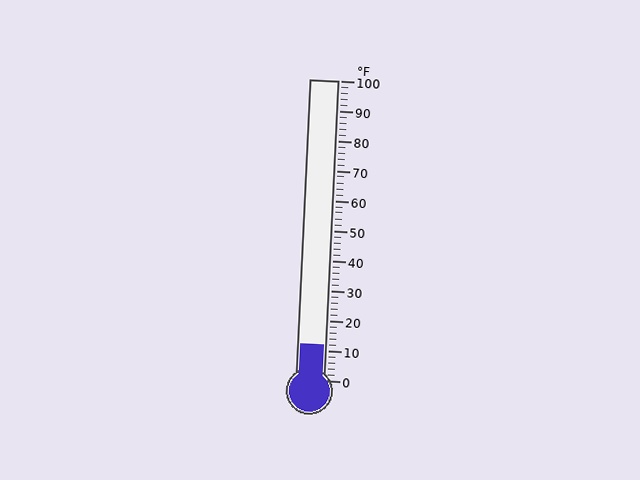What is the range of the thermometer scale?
The thermometer scale ranges from 0°F to 100°F.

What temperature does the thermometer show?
The thermometer shows approximately 12°F.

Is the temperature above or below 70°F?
The temperature is below 70°F.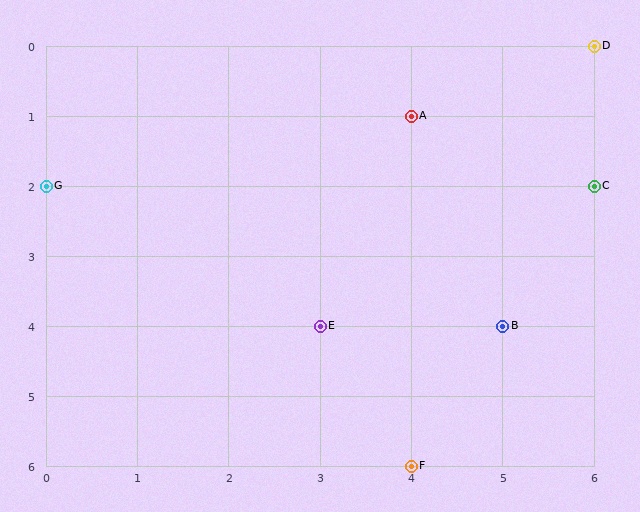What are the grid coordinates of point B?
Point B is at grid coordinates (5, 4).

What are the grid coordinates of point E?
Point E is at grid coordinates (3, 4).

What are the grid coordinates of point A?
Point A is at grid coordinates (4, 1).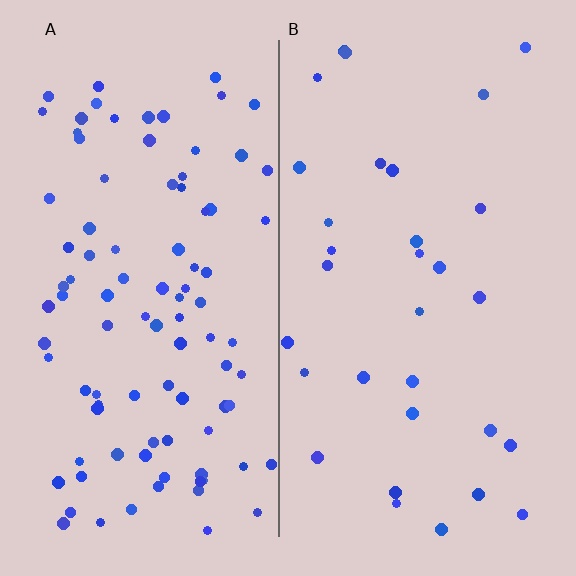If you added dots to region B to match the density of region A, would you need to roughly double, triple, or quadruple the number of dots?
Approximately triple.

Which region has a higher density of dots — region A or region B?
A (the left).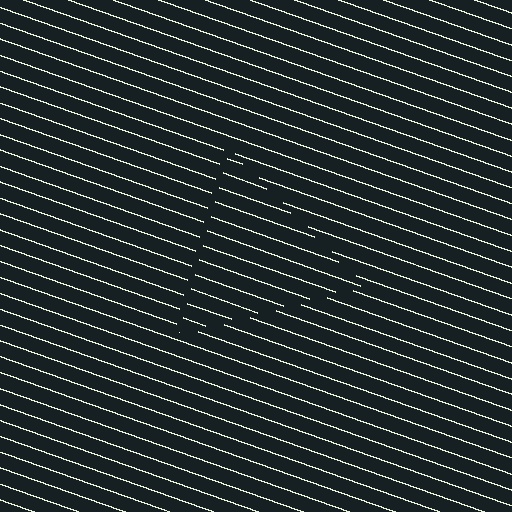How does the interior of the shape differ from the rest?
The interior of the shape contains the same grating, shifted by half a period — the contour is defined by the phase discontinuity where line-ends from the inner and outer gratings abut.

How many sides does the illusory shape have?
3 sides — the line-ends trace a triangle.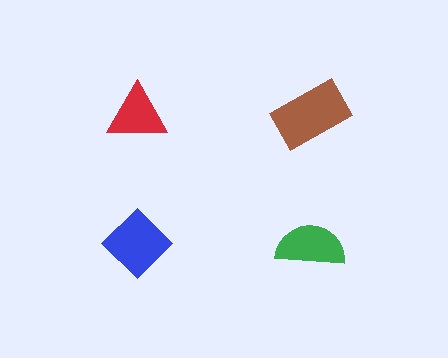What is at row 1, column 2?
A brown rectangle.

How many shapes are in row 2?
2 shapes.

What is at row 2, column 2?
A green semicircle.